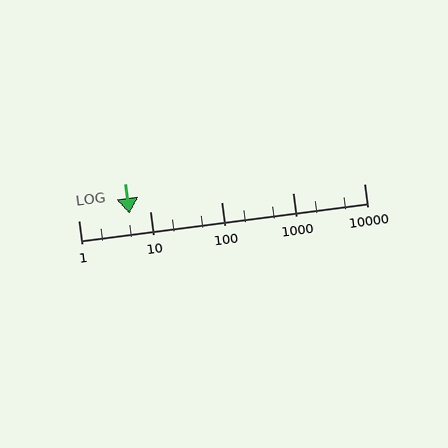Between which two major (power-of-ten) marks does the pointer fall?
The pointer is between 1 and 10.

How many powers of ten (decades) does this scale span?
The scale spans 4 decades, from 1 to 10000.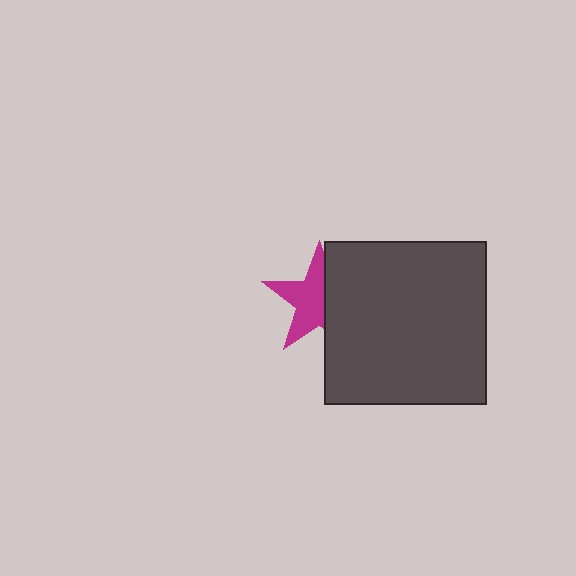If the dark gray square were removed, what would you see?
You would see the complete magenta star.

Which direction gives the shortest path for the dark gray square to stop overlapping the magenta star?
Moving right gives the shortest separation.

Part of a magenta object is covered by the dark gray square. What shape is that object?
It is a star.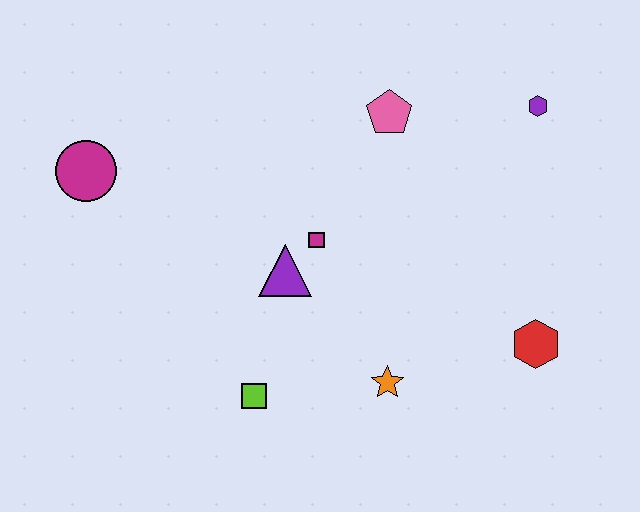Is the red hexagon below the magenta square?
Yes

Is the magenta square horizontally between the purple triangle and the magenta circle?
No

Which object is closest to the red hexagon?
The orange star is closest to the red hexagon.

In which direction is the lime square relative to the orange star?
The lime square is to the left of the orange star.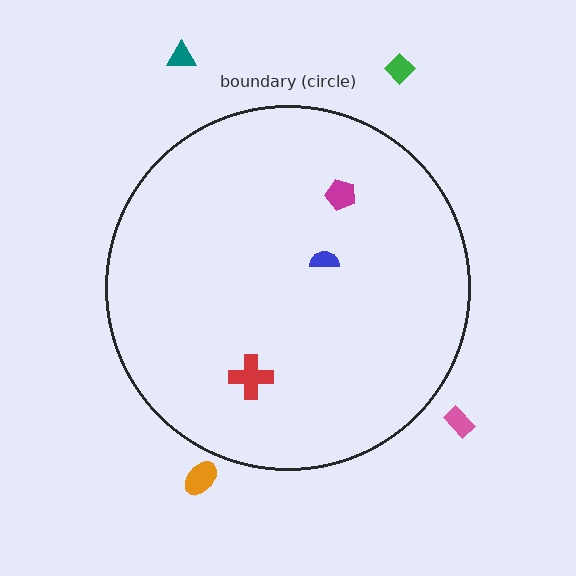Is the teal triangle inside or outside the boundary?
Outside.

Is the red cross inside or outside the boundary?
Inside.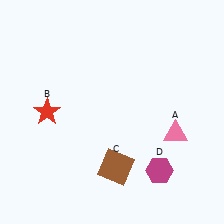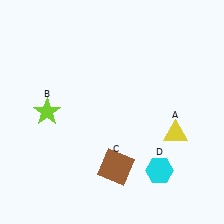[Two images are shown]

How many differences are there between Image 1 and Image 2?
There are 3 differences between the two images.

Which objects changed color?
A changed from pink to yellow. B changed from red to lime. D changed from magenta to cyan.